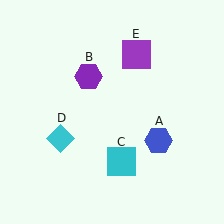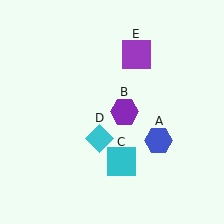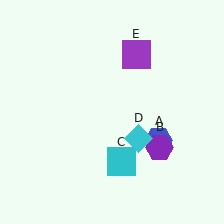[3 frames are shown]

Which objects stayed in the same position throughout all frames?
Blue hexagon (object A) and cyan square (object C) and purple square (object E) remained stationary.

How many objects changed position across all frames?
2 objects changed position: purple hexagon (object B), cyan diamond (object D).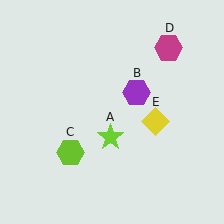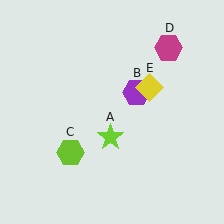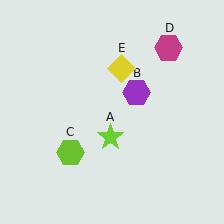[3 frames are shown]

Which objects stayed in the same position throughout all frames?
Lime star (object A) and purple hexagon (object B) and lime hexagon (object C) and magenta hexagon (object D) remained stationary.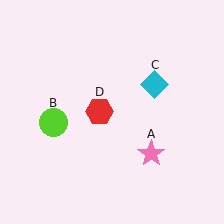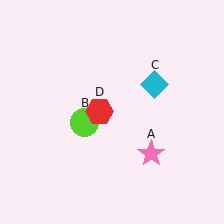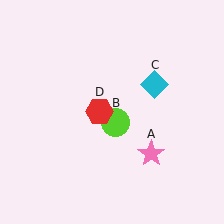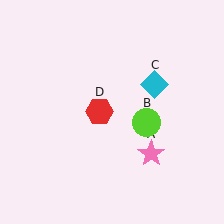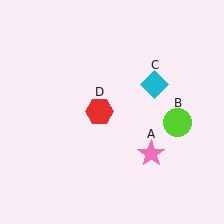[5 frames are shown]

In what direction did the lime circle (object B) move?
The lime circle (object B) moved right.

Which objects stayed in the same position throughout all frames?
Pink star (object A) and cyan diamond (object C) and red hexagon (object D) remained stationary.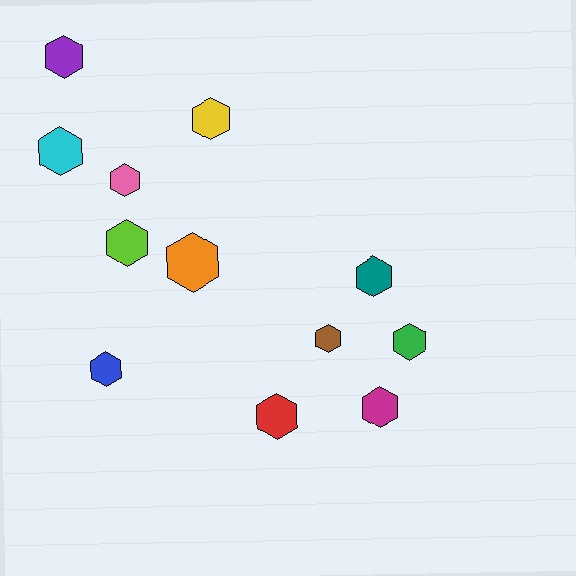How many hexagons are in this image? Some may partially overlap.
There are 12 hexagons.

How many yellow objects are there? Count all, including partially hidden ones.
There is 1 yellow object.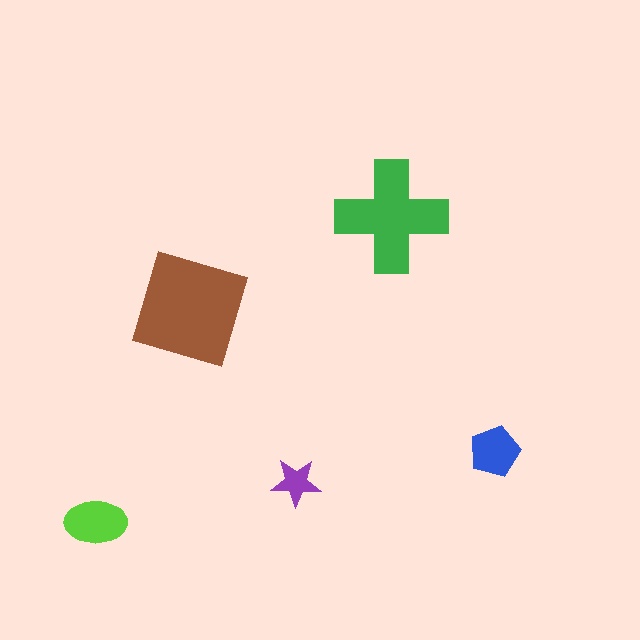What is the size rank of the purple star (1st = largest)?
5th.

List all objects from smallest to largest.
The purple star, the blue pentagon, the lime ellipse, the green cross, the brown square.